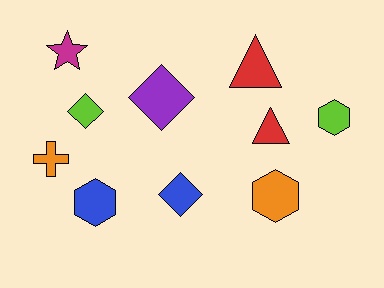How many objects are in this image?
There are 10 objects.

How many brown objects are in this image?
There are no brown objects.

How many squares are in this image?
There are no squares.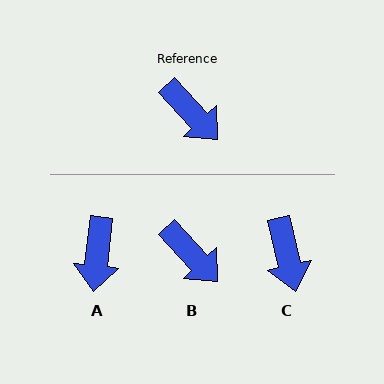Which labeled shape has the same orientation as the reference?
B.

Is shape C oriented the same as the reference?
No, it is off by about 30 degrees.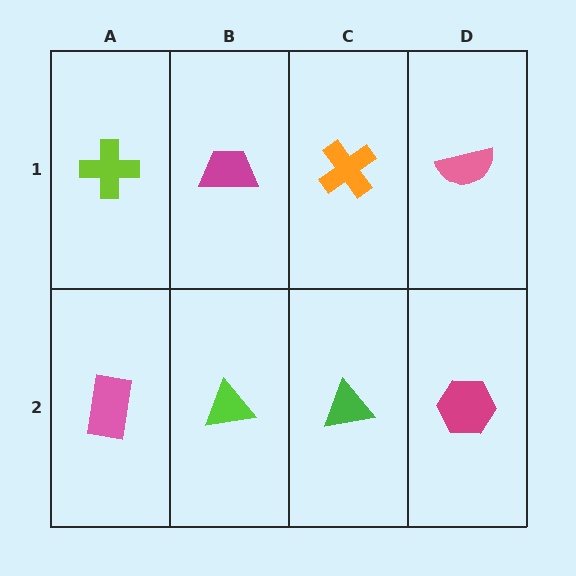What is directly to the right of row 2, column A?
A lime triangle.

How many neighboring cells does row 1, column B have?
3.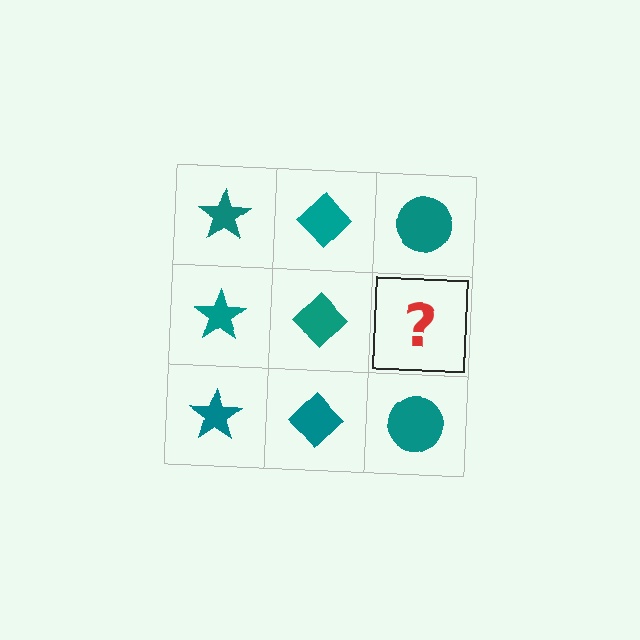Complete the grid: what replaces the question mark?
The question mark should be replaced with a teal circle.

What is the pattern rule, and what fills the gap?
The rule is that each column has a consistent shape. The gap should be filled with a teal circle.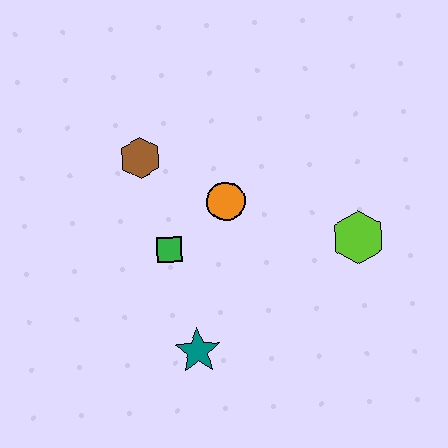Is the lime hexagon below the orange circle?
Yes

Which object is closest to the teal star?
The green square is closest to the teal star.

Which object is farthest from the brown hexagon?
The lime hexagon is farthest from the brown hexagon.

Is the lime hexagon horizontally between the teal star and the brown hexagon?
No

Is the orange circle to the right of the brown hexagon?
Yes